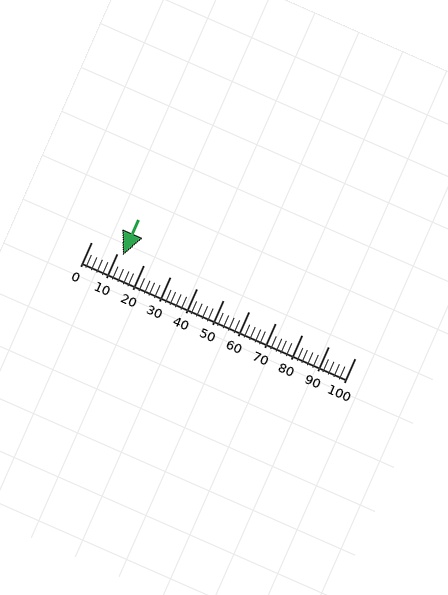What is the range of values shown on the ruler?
The ruler shows values from 0 to 100.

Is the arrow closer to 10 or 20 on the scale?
The arrow is closer to 10.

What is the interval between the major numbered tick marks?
The major tick marks are spaced 10 units apart.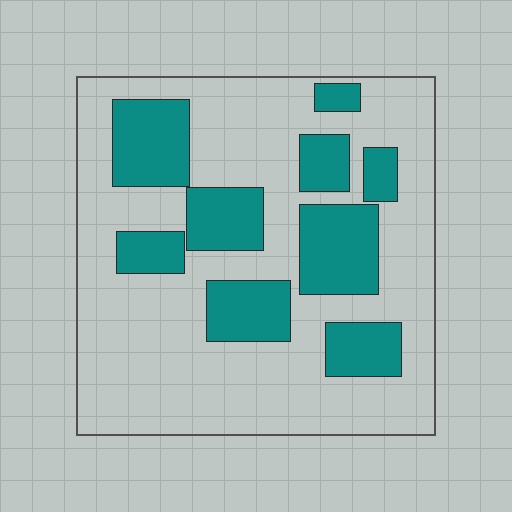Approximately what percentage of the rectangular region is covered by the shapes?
Approximately 30%.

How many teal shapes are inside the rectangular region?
9.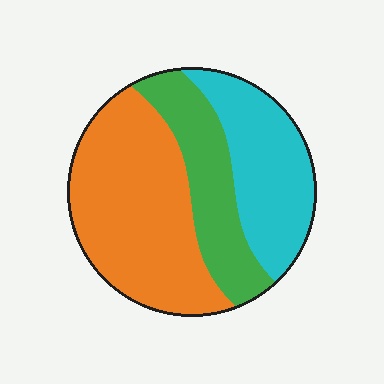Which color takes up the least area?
Green, at roughly 25%.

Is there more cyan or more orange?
Orange.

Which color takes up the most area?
Orange, at roughly 45%.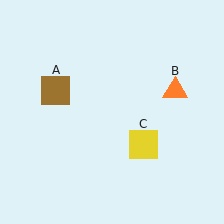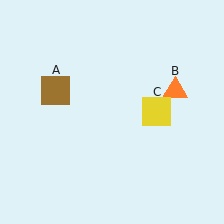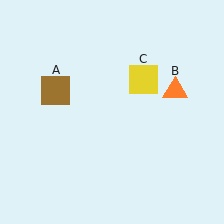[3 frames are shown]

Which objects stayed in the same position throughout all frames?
Brown square (object A) and orange triangle (object B) remained stationary.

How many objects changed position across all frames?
1 object changed position: yellow square (object C).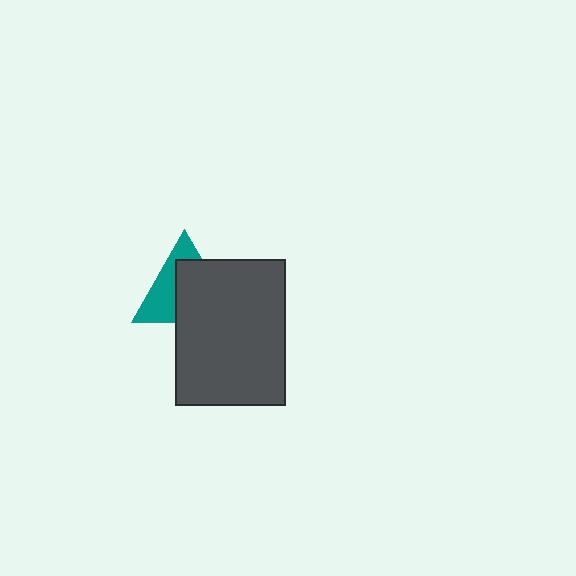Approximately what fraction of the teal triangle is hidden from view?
Roughly 56% of the teal triangle is hidden behind the dark gray rectangle.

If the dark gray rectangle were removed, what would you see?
You would see the complete teal triangle.